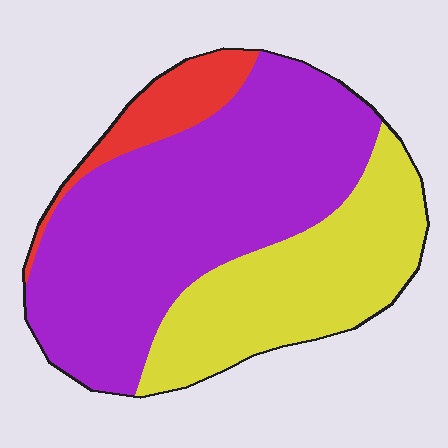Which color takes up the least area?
Red, at roughly 10%.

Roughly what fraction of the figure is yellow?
Yellow covers roughly 30% of the figure.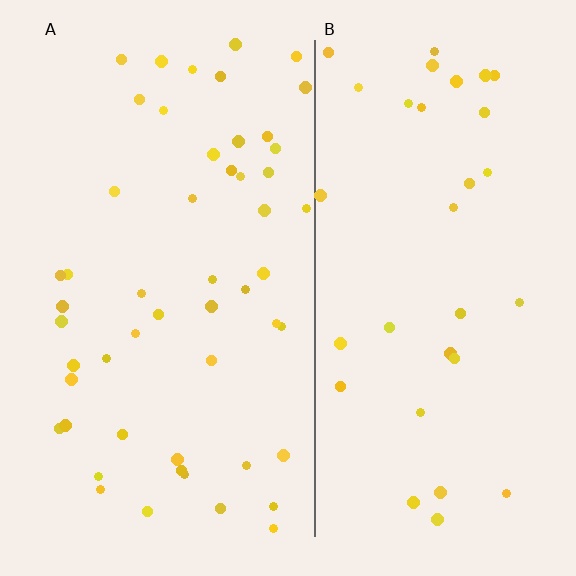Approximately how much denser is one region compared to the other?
Approximately 1.6× — region A over region B.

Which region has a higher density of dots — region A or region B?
A (the left).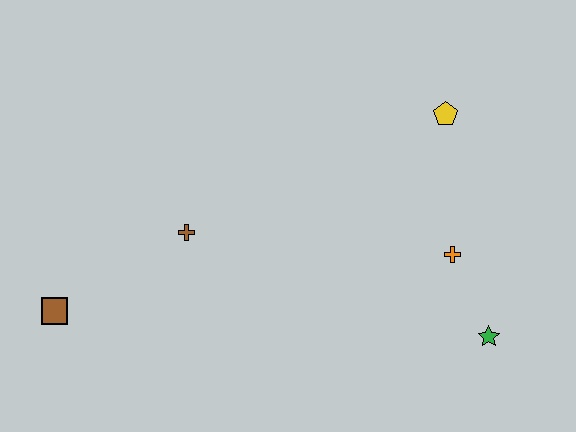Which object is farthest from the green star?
The brown square is farthest from the green star.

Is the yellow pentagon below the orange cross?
No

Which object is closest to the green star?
The orange cross is closest to the green star.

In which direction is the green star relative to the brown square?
The green star is to the right of the brown square.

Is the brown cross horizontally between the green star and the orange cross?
No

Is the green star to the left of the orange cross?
No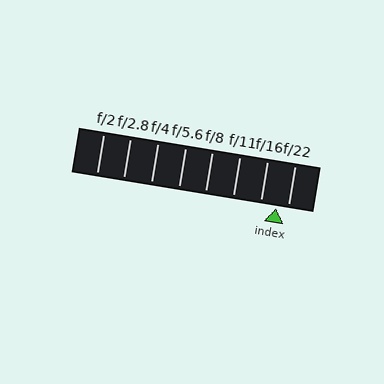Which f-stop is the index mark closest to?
The index mark is closest to f/22.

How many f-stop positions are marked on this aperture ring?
There are 8 f-stop positions marked.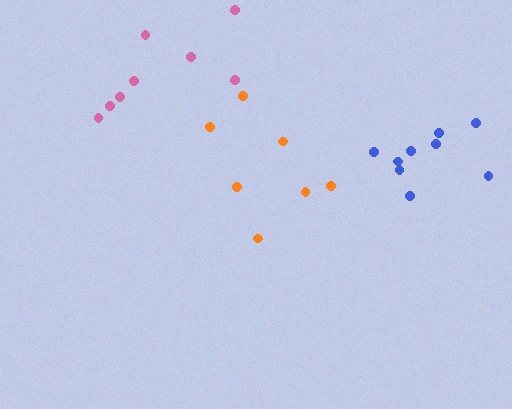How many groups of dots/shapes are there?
There are 3 groups.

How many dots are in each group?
Group 1: 7 dots, Group 2: 8 dots, Group 3: 9 dots (24 total).